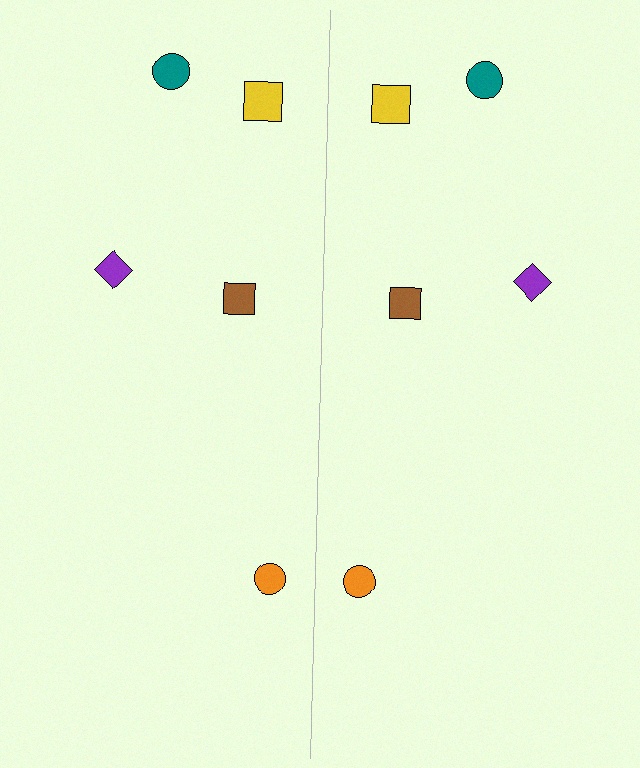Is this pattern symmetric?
Yes, this pattern has bilateral (reflection) symmetry.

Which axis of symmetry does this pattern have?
The pattern has a vertical axis of symmetry running through the center of the image.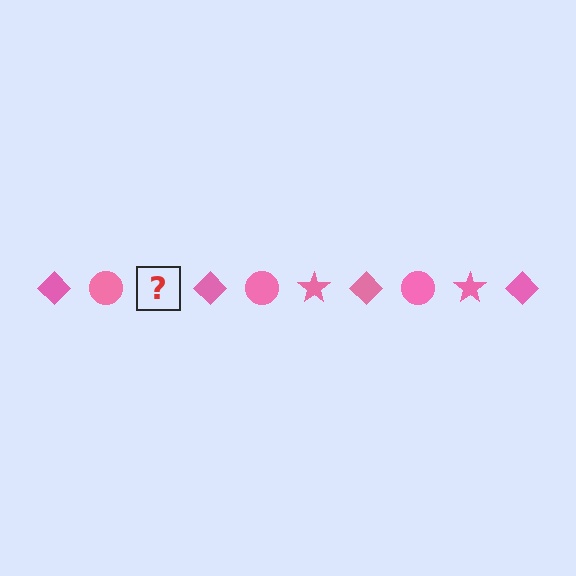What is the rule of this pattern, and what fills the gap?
The rule is that the pattern cycles through diamond, circle, star shapes in pink. The gap should be filled with a pink star.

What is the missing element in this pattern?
The missing element is a pink star.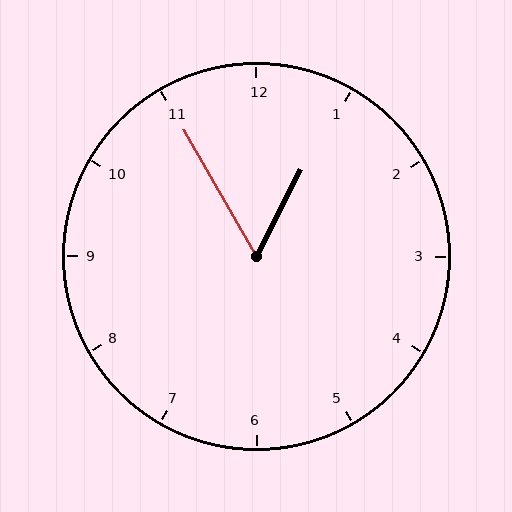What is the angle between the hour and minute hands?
Approximately 58 degrees.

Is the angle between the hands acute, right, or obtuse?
It is acute.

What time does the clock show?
12:55.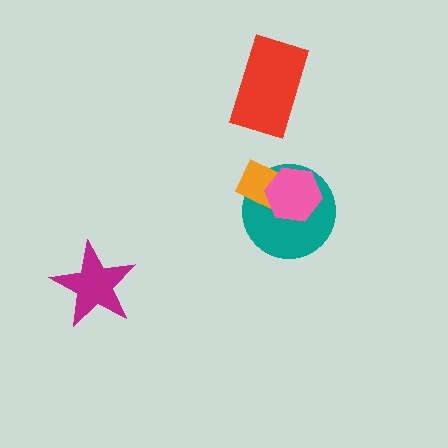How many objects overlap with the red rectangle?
0 objects overlap with the red rectangle.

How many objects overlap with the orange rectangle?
2 objects overlap with the orange rectangle.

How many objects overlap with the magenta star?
0 objects overlap with the magenta star.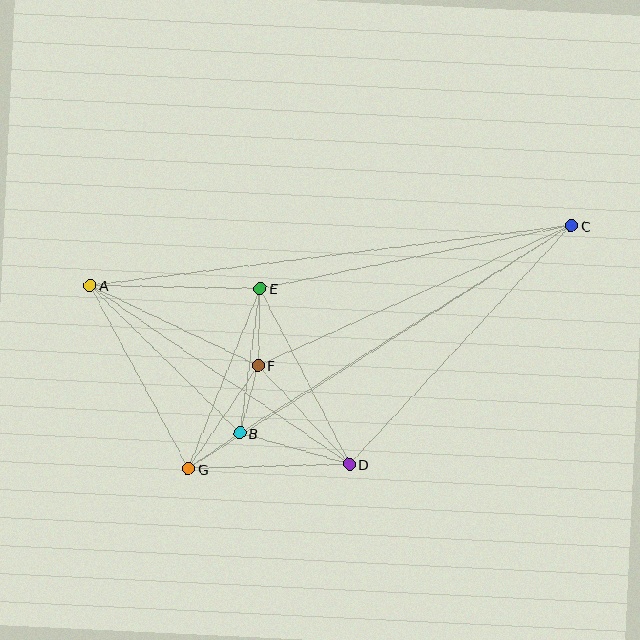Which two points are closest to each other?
Points B and G are closest to each other.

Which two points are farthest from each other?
Points A and C are farthest from each other.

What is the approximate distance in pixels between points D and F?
The distance between D and F is approximately 135 pixels.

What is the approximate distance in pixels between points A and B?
The distance between A and B is approximately 210 pixels.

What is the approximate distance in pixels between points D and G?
The distance between D and G is approximately 161 pixels.